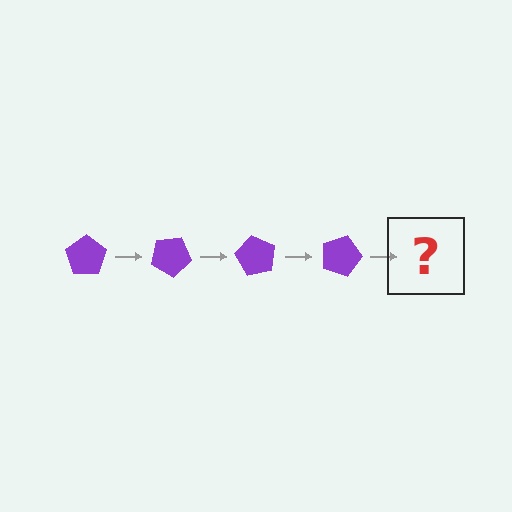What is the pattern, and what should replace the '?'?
The pattern is that the pentagon rotates 30 degrees each step. The '?' should be a purple pentagon rotated 120 degrees.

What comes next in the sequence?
The next element should be a purple pentagon rotated 120 degrees.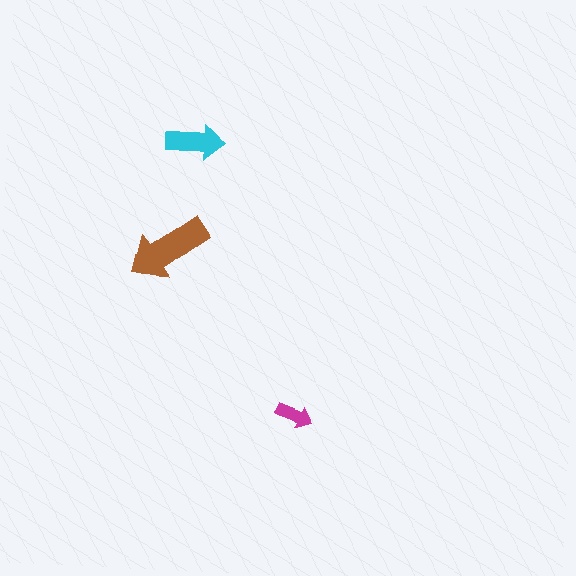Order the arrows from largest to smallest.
the brown one, the cyan one, the magenta one.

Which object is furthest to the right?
The magenta arrow is rightmost.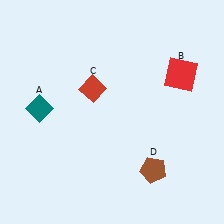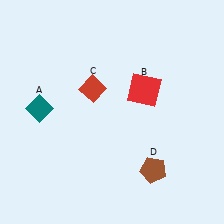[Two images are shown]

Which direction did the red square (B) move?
The red square (B) moved left.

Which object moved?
The red square (B) moved left.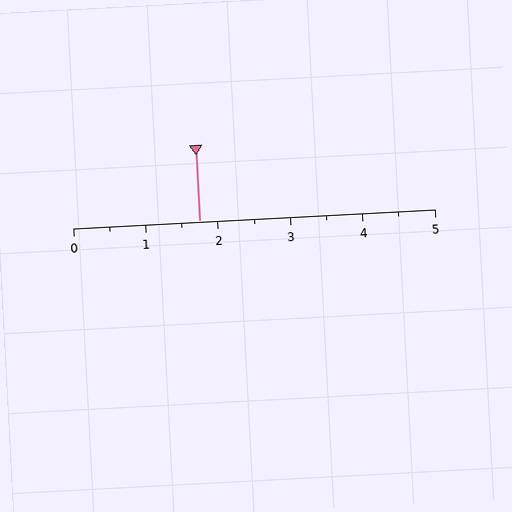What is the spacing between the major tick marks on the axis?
The major ticks are spaced 1 apart.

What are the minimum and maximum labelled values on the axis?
The axis runs from 0 to 5.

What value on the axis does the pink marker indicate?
The marker indicates approximately 1.8.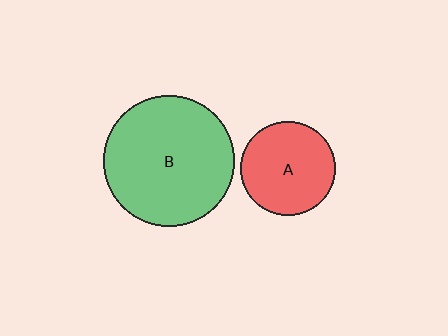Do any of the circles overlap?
No, none of the circles overlap.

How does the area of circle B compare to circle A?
Approximately 1.9 times.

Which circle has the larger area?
Circle B (green).